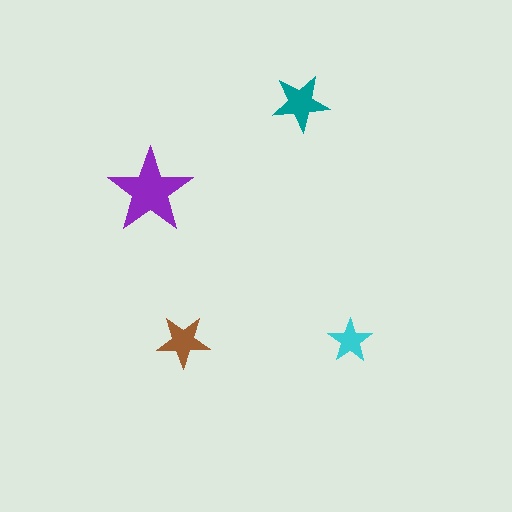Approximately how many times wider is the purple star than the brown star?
About 1.5 times wider.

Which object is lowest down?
The brown star is bottommost.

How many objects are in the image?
There are 4 objects in the image.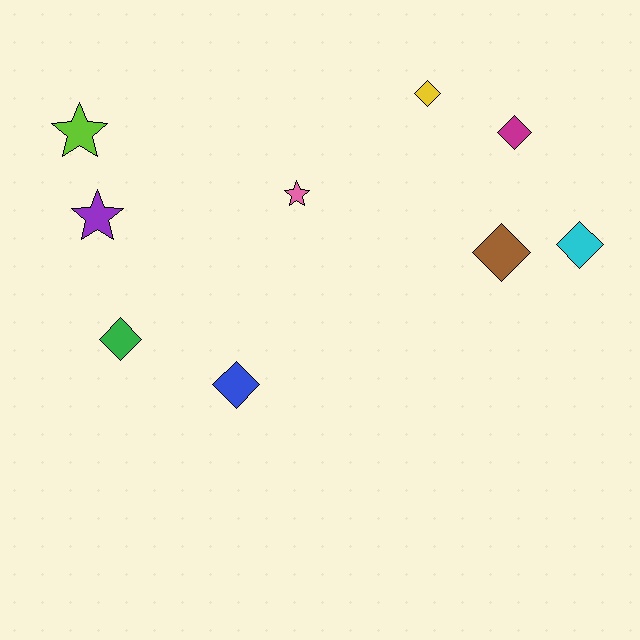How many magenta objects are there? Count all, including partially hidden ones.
There is 1 magenta object.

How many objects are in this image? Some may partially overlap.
There are 9 objects.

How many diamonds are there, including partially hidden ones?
There are 6 diamonds.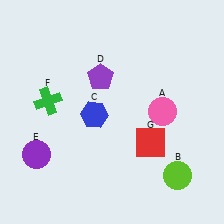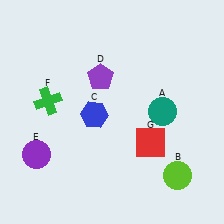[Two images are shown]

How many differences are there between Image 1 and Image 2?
There is 1 difference between the two images.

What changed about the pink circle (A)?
In Image 1, A is pink. In Image 2, it changed to teal.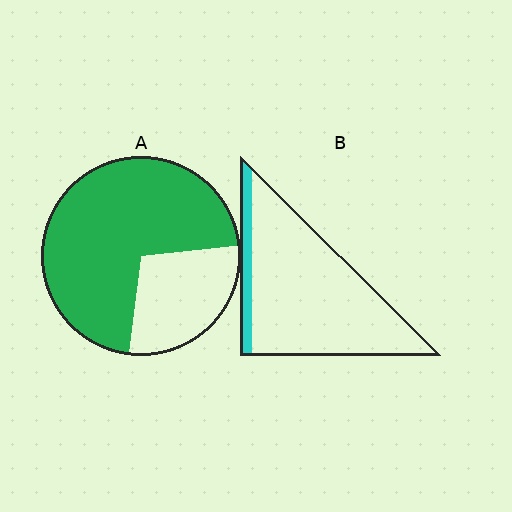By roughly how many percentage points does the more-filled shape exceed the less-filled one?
By roughly 60 percentage points (A over B).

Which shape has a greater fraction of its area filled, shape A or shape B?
Shape A.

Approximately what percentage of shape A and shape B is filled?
A is approximately 70% and B is approximately 10%.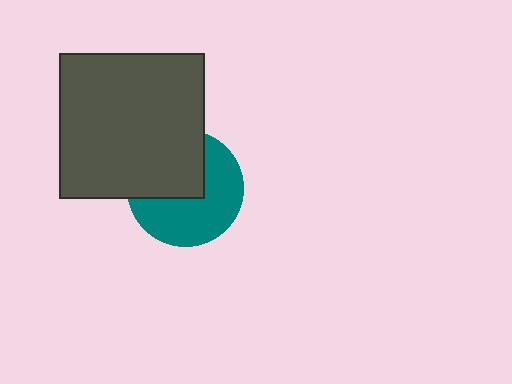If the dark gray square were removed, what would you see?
You would see the complete teal circle.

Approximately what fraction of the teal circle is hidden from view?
Roughly 44% of the teal circle is hidden behind the dark gray square.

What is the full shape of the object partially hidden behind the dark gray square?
The partially hidden object is a teal circle.